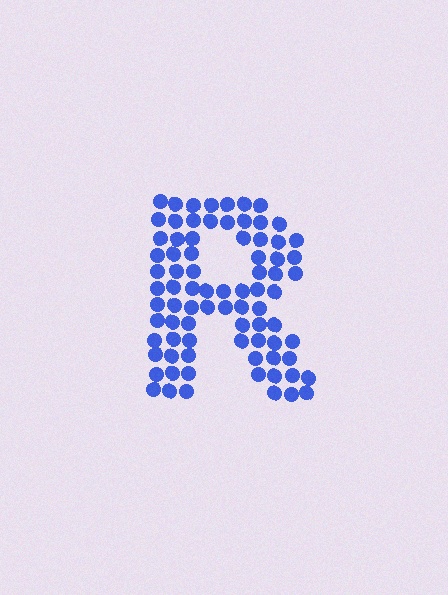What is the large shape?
The large shape is the letter R.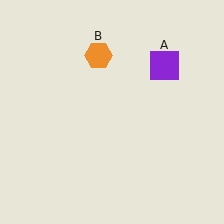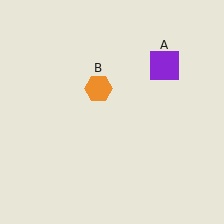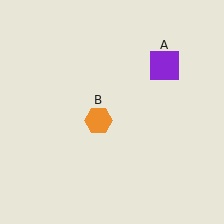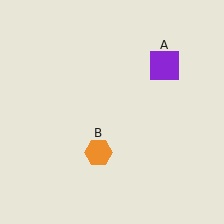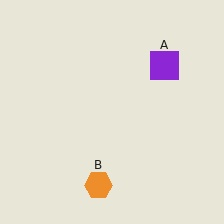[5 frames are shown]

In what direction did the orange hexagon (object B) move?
The orange hexagon (object B) moved down.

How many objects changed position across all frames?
1 object changed position: orange hexagon (object B).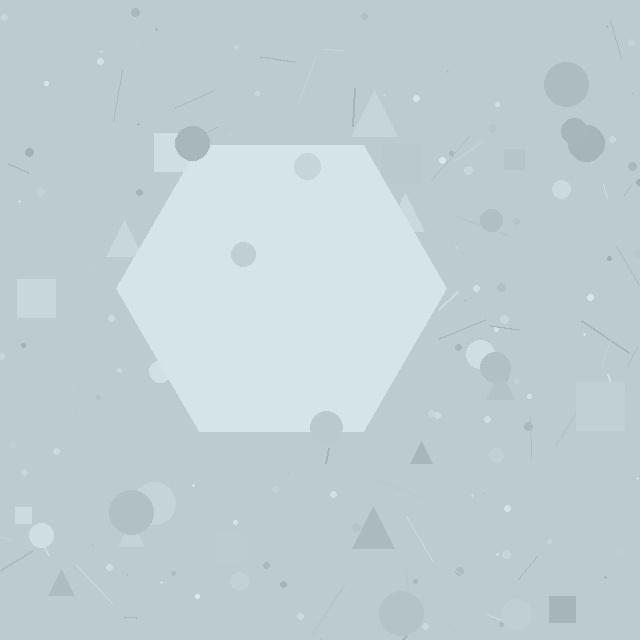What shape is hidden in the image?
A hexagon is hidden in the image.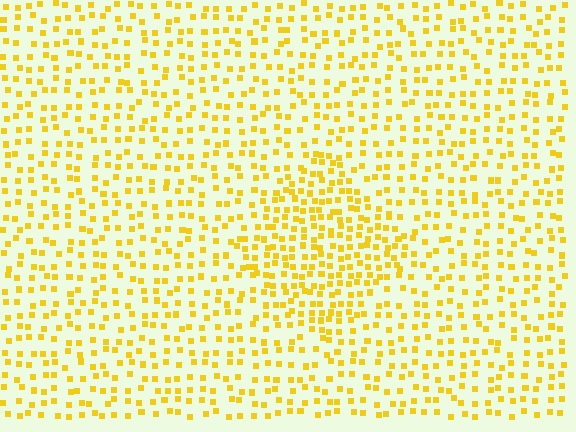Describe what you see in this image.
The image contains small yellow elements arranged at two different densities. A diamond-shaped region is visible where the elements are more densely packed than the surrounding area.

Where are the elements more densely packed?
The elements are more densely packed inside the diamond boundary.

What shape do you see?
I see a diamond.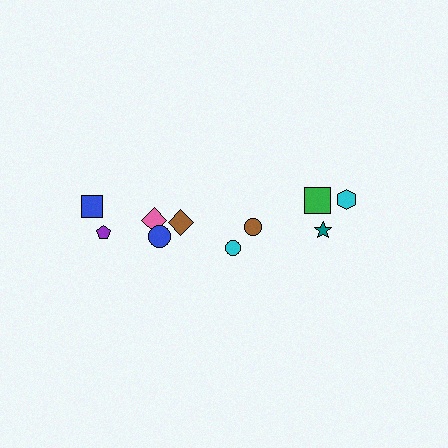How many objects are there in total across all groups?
There are 10 objects.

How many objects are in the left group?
There are 6 objects.